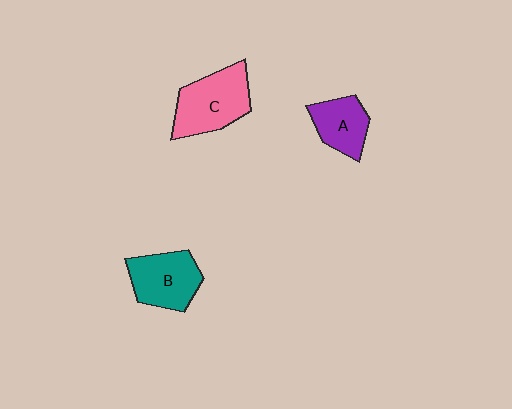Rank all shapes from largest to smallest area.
From largest to smallest: C (pink), B (teal), A (purple).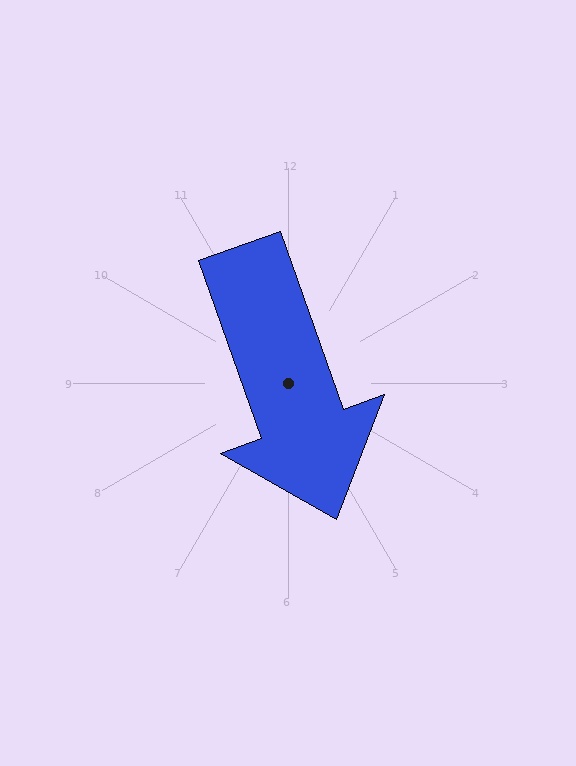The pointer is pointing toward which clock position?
Roughly 5 o'clock.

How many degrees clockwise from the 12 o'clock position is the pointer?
Approximately 160 degrees.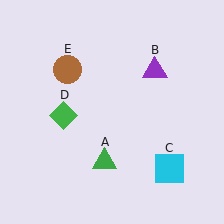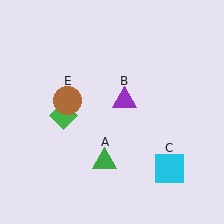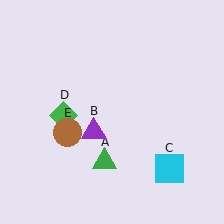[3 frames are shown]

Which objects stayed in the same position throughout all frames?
Green triangle (object A) and cyan square (object C) and green diamond (object D) remained stationary.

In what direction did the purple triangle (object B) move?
The purple triangle (object B) moved down and to the left.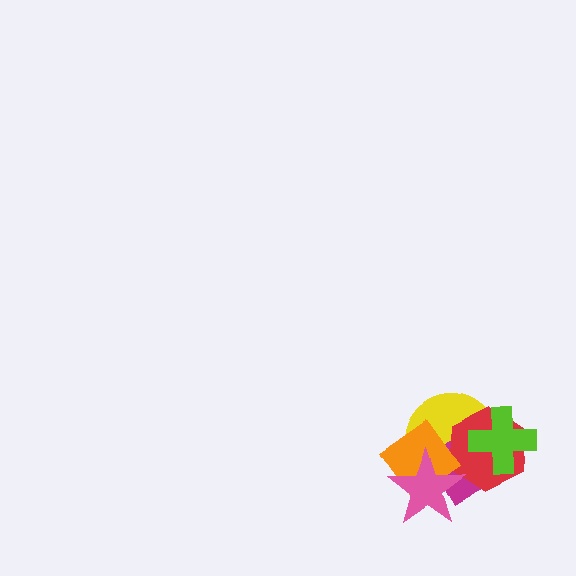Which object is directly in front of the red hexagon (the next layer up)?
The orange diamond is directly in front of the red hexagon.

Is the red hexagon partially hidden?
Yes, it is partially covered by another shape.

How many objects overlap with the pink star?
4 objects overlap with the pink star.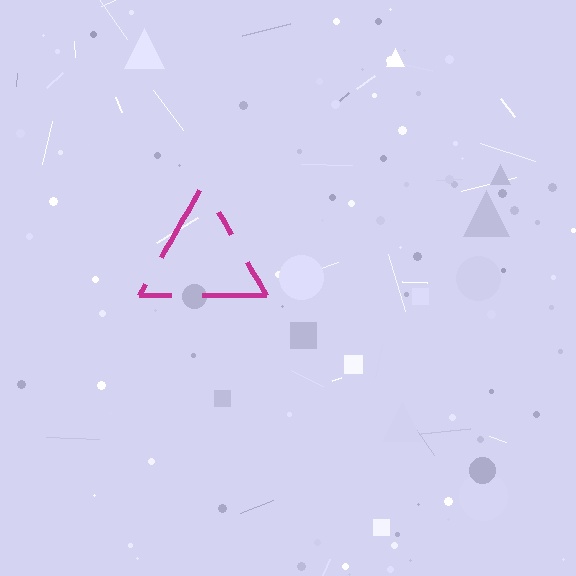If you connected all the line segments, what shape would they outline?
They would outline a triangle.